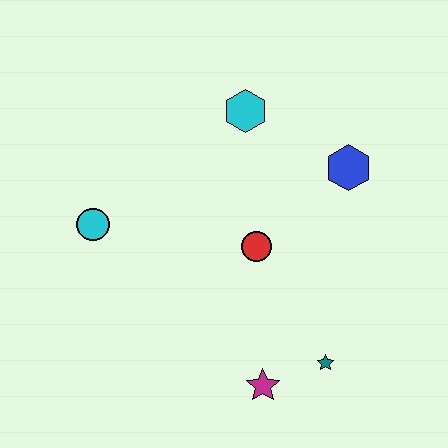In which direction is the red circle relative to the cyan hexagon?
The red circle is below the cyan hexagon.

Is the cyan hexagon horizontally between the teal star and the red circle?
No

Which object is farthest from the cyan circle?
The teal star is farthest from the cyan circle.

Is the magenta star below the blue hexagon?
Yes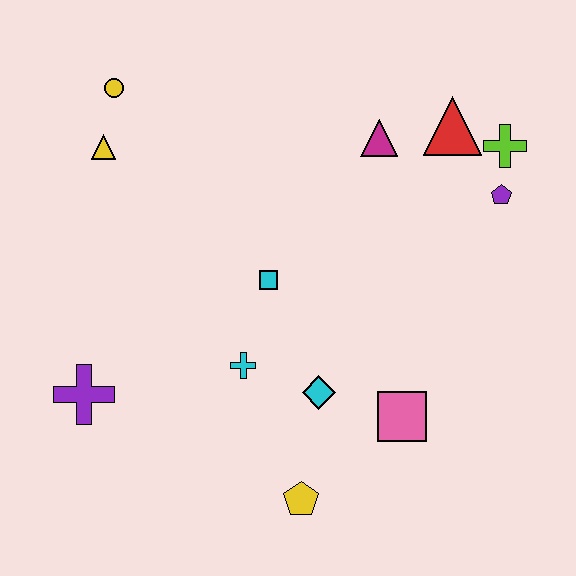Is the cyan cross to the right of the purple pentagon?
No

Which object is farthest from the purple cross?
The lime cross is farthest from the purple cross.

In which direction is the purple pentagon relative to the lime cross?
The purple pentagon is below the lime cross.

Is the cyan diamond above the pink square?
Yes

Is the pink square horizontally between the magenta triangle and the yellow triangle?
No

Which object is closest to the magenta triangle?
The red triangle is closest to the magenta triangle.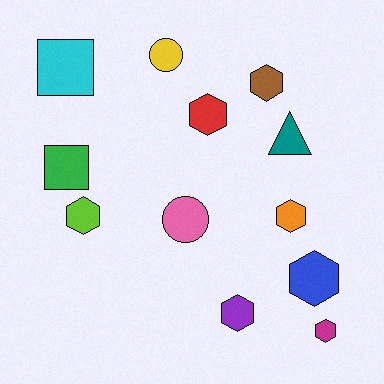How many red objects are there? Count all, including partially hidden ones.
There is 1 red object.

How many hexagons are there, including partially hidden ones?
There are 7 hexagons.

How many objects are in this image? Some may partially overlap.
There are 12 objects.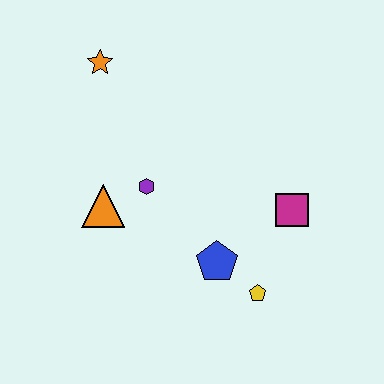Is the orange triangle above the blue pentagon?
Yes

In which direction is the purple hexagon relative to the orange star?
The purple hexagon is below the orange star.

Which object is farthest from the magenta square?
The orange star is farthest from the magenta square.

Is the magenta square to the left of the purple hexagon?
No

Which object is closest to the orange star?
The purple hexagon is closest to the orange star.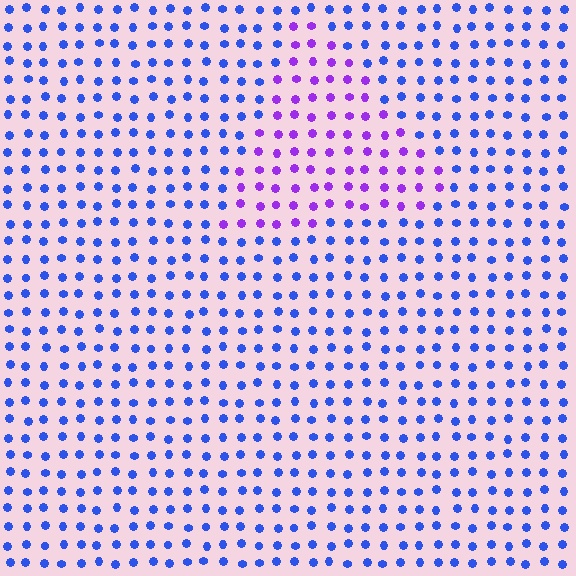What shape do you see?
I see a triangle.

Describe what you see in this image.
The image is filled with small blue elements in a uniform arrangement. A triangle-shaped region is visible where the elements are tinted to a slightly different hue, forming a subtle color boundary.